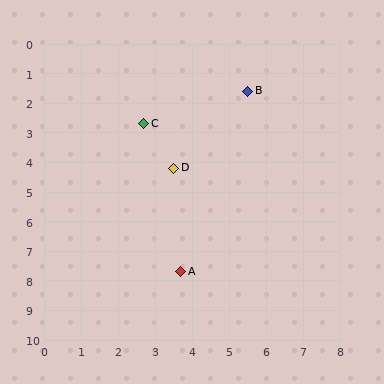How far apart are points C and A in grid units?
Points C and A are about 5.1 grid units apart.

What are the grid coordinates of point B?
Point B is at approximately (5.5, 1.6).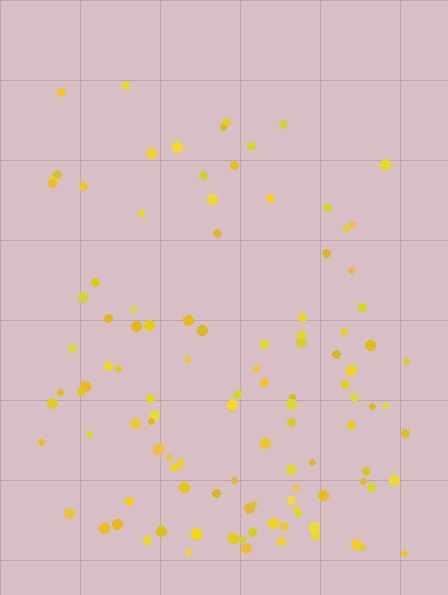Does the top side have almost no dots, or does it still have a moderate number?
Still a moderate number, just noticeably fewer than the bottom.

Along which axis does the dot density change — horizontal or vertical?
Vertical.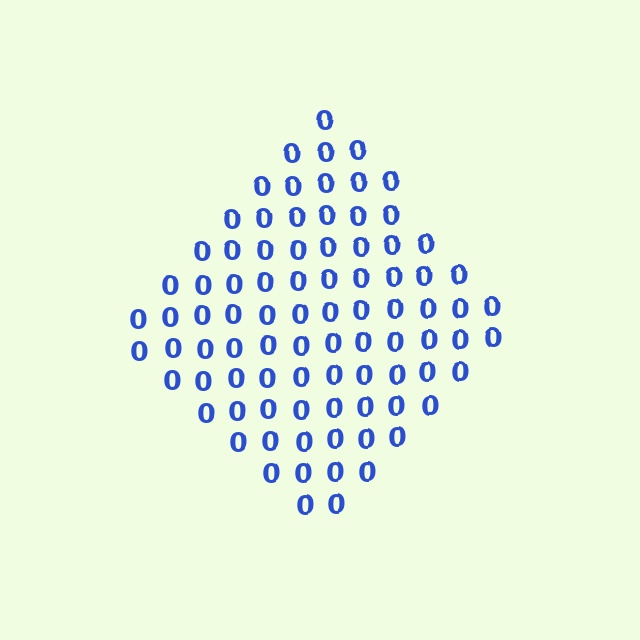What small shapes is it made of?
It is made of small digit 0's.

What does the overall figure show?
The overall figure shows a diamond.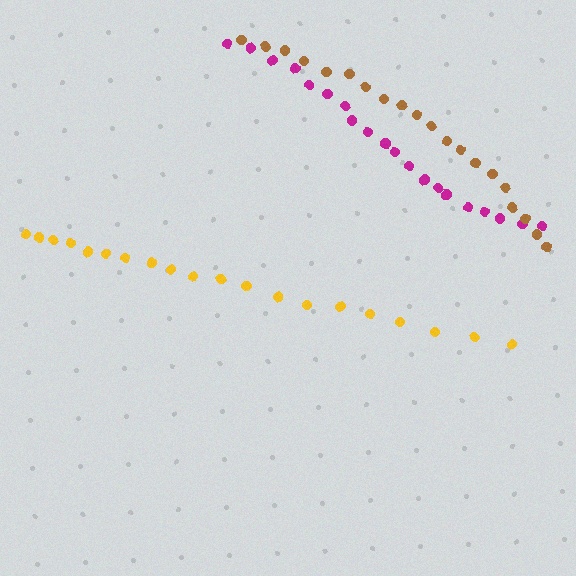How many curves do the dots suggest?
There are 3 distinct paths.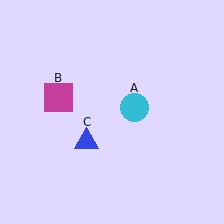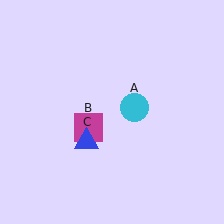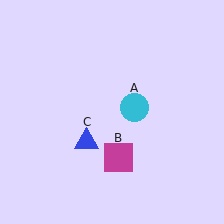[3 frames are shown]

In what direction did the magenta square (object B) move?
The magenta square (object B) moved down and to the right.